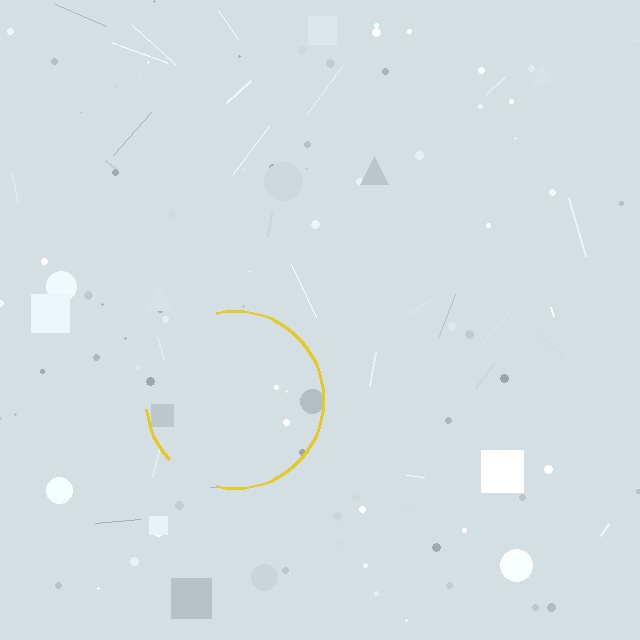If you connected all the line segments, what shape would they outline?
They would outline a circle.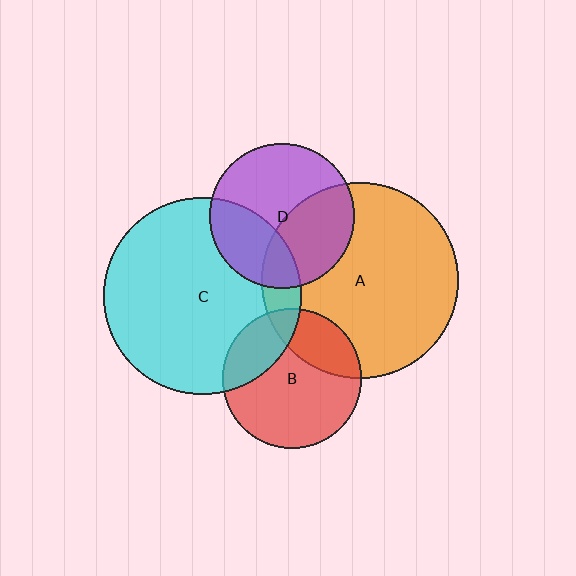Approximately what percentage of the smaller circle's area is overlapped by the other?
Approximately 30%.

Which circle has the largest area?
Circle C (cyan).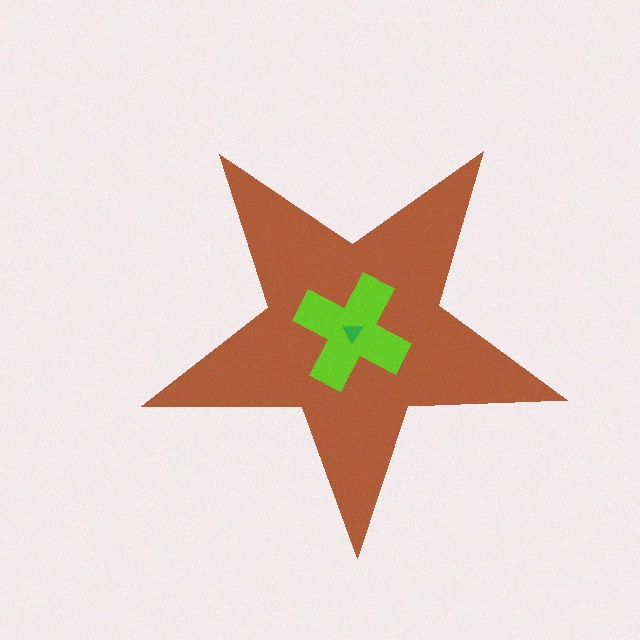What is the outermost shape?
The brown star.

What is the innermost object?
The green triangle.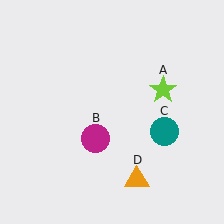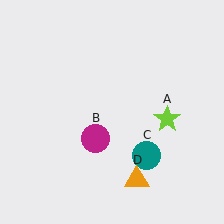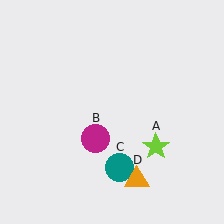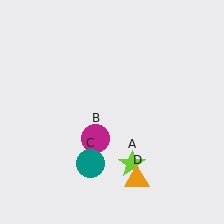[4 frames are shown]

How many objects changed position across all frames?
2 objects changed position: lime star (object A), teal circle (object C).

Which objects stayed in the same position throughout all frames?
Magenta circle (object B) and orange triangle (object D) remained stationary.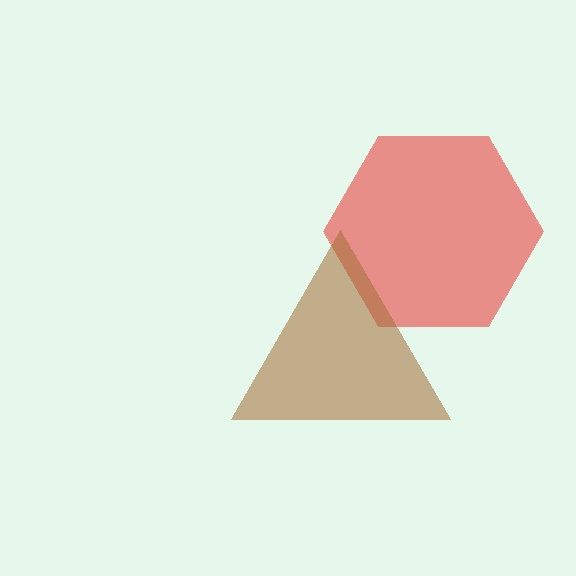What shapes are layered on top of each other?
The layered shapes are: a red hexagon, a brown triangle.